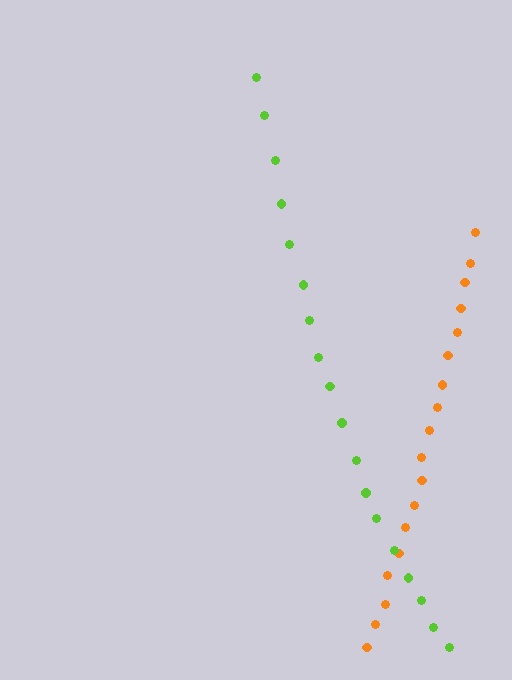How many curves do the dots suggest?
There are 2 distinct paths.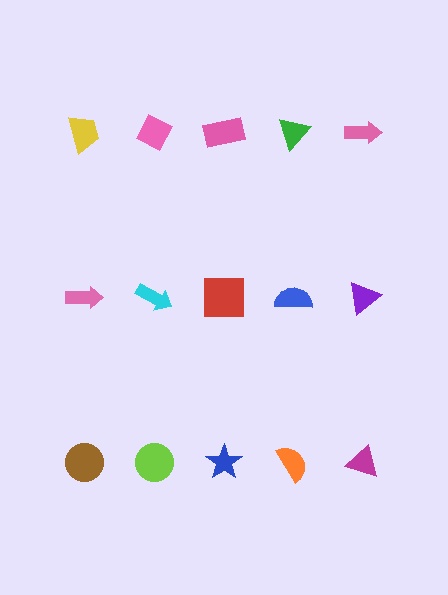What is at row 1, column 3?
A pink rectangle.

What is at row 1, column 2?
A pink diamond.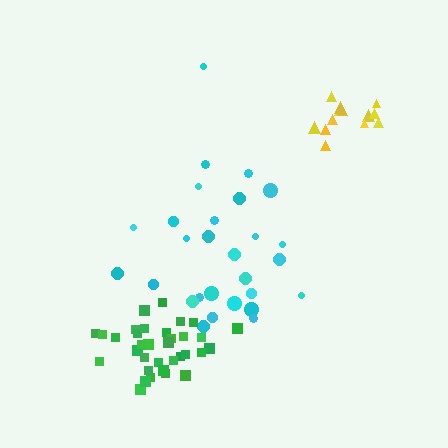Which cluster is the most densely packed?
Green.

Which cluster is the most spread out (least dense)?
Cyan.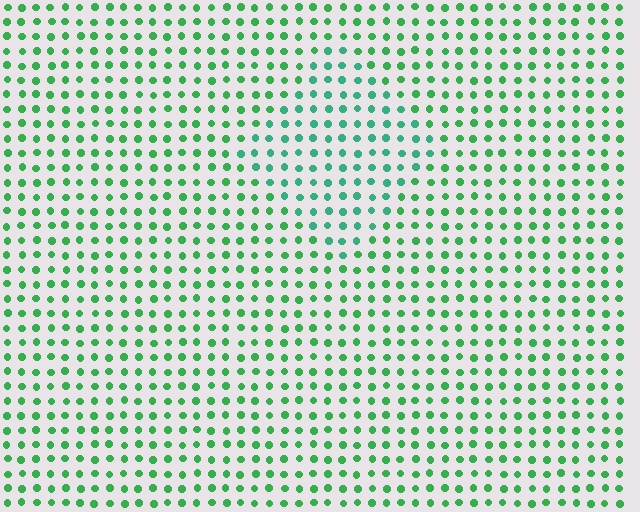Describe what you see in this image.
The image is filled with small green elements in a uniform arrangement. A diamond-shaped region is visible where the elements are tinted to a slightly different hue, forming a subtle color boundary.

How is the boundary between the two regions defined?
The boundary is defined purely by a slight shift in hue (about 25 degrees). Spacing, size, and orientation are identical on both sides.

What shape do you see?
I see a diamond.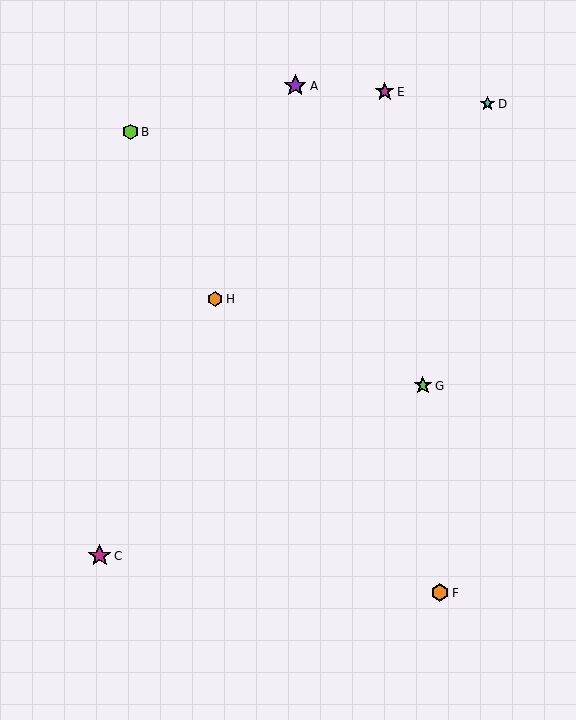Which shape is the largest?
The magenta star (labeled C) is the largest.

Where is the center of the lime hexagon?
The center of the lime hexagon is at (131, 132).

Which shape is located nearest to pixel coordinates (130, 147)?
The lime hexagon (labeled B) at (131, 132) is nearest to that location.